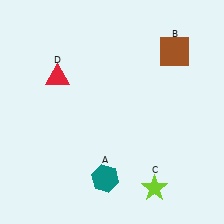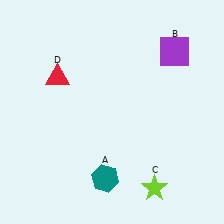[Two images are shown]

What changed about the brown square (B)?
In Image 1, B is brown. In Image 2, it changed to purple.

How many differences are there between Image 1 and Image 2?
There is 1 difference between the two images.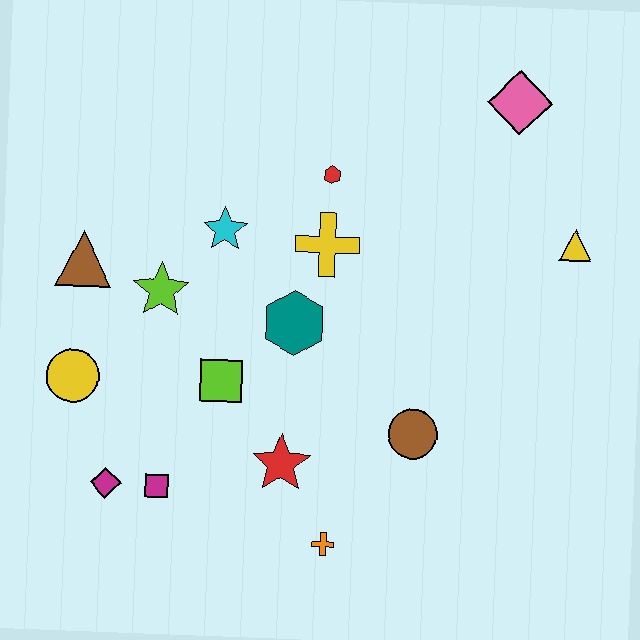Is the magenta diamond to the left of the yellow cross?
Yes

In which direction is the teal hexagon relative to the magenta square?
The teal hexagon is above the magenta square.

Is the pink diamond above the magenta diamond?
Yes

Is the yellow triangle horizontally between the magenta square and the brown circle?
No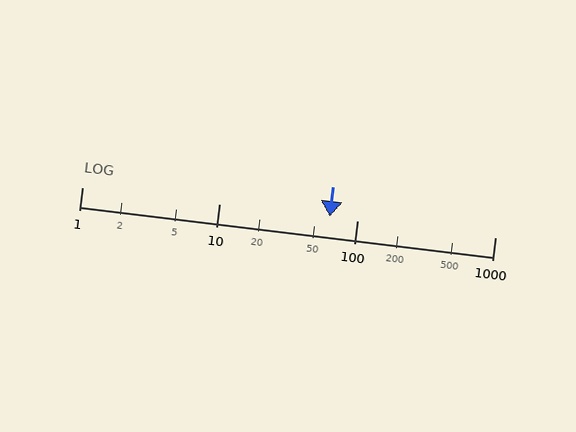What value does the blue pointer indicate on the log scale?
The pointer indicates approximately 63.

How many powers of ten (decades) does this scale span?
The scale spans 3 decades, from 1 to 1000.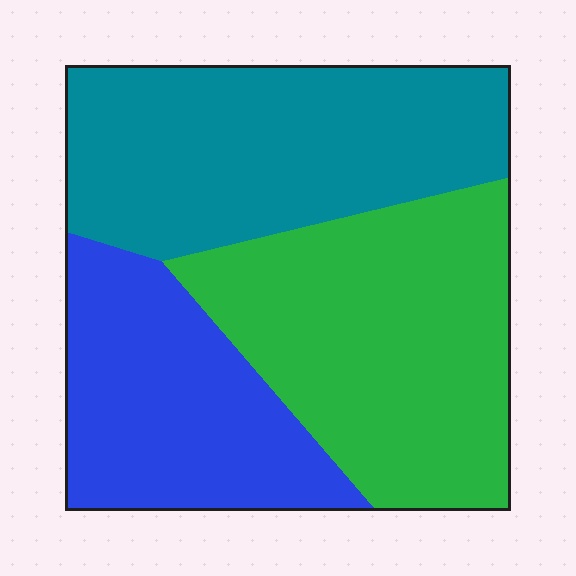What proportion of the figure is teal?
Teal takes up about three eighths (3/8) of the figure.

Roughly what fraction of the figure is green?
Green takes up between a third and a half of the figure.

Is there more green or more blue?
Green.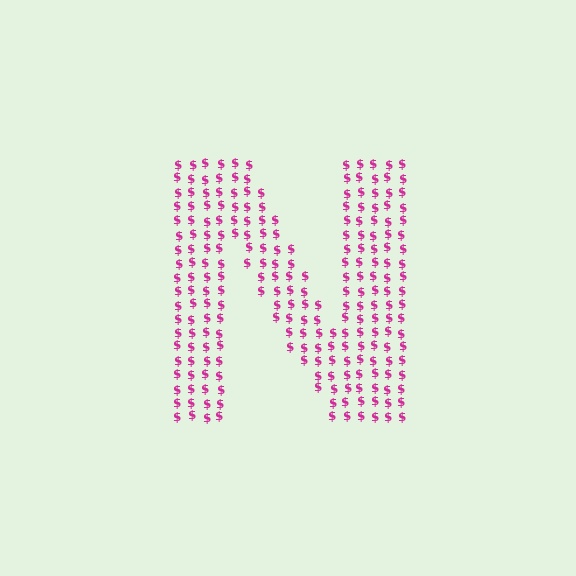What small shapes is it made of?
It is made of small dollar signs.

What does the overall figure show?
The overall figure shows the letter N.